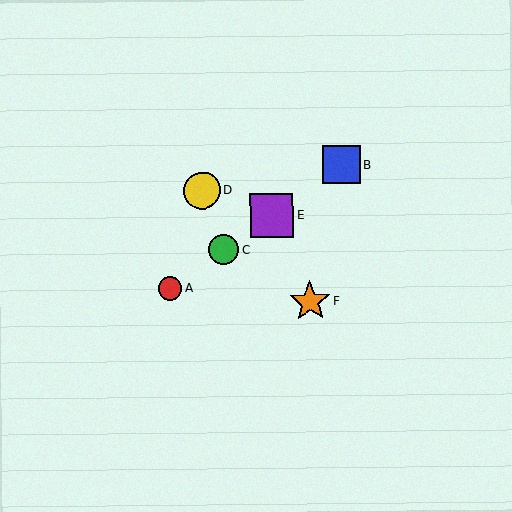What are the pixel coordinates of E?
Object E is at (272, 215).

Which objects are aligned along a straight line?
Objects A, B, C, E are aligned along a straight line.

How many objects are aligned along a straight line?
4 objects (A, B, C, E) are aligned along a straight line.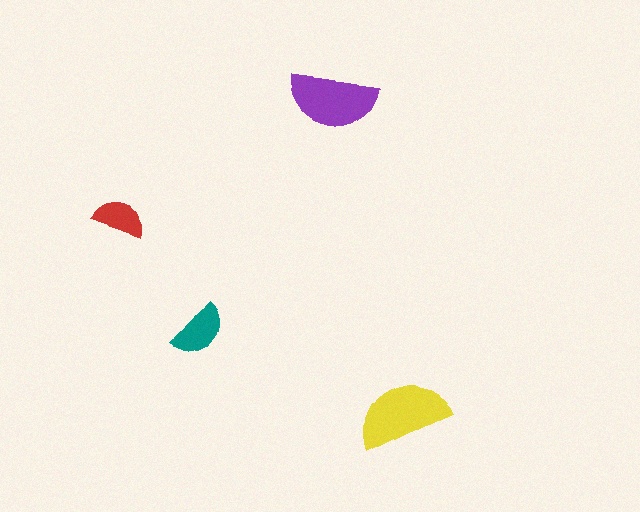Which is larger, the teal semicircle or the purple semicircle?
The purple one.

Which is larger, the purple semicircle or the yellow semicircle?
The yellow one.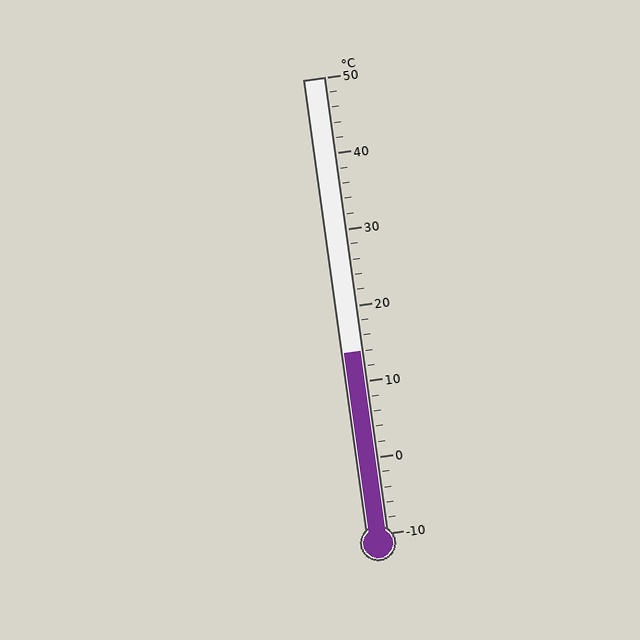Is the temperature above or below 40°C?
The temperature is below 40°C.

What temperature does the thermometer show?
The thermometer shows approximately 14°C.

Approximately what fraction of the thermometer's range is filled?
The thermometer is filled to approximately 40% of its range.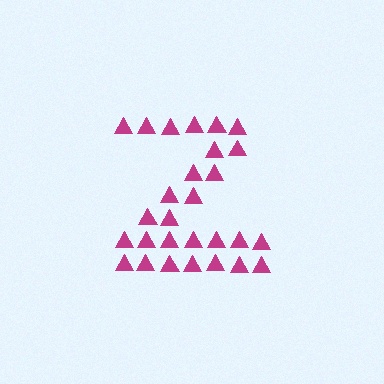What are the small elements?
The small elements are triangles.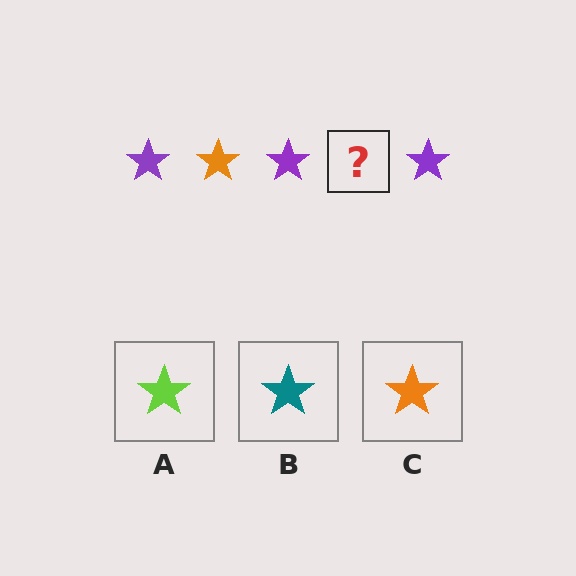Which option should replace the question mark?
Option C.